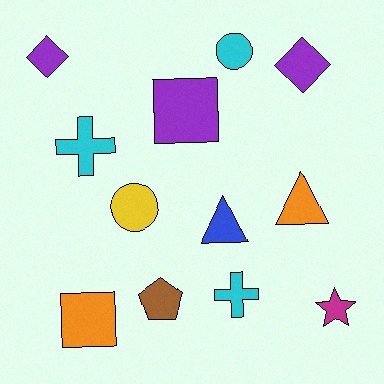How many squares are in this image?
There are 2 squares.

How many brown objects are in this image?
There is 1 brown object.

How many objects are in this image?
There are 12 objects.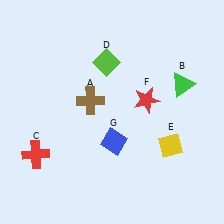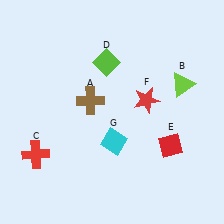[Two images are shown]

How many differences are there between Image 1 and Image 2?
There are 3 differences between the two images.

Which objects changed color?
B changed from green to lime. E changed from yellow to red. G changed from blue to cyan.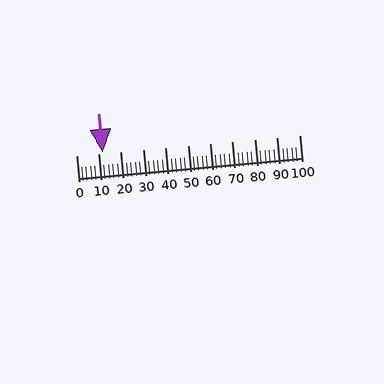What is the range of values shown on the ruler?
The ruler shows values from 0 to 100.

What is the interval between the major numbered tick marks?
The major tick marks are spaced 10 units apart.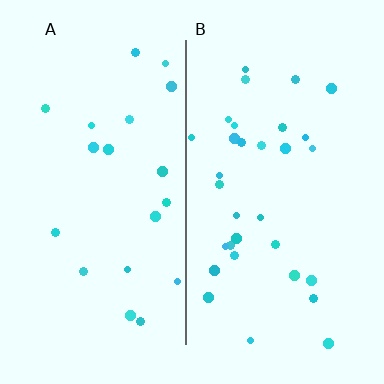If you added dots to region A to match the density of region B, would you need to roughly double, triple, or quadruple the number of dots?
Approximately double.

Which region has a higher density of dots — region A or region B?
B (the right).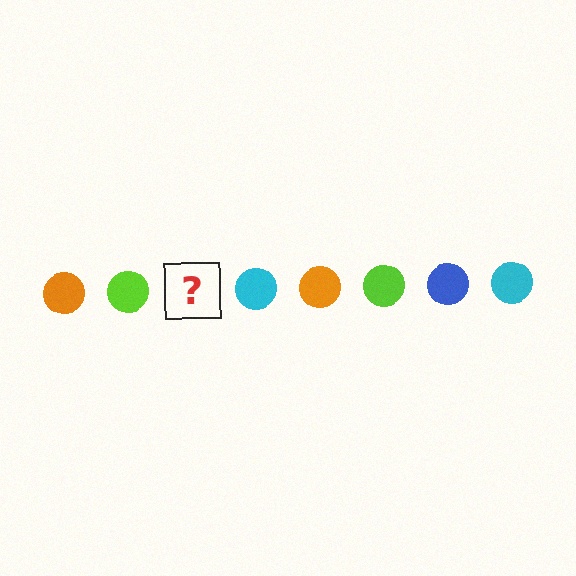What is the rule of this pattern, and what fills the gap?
The rule is that the pattern cycles through orange, lime, blue, cyan circles. The gap should be filled with a blue circle.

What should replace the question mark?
The question mark should be replaced with a blue circle.